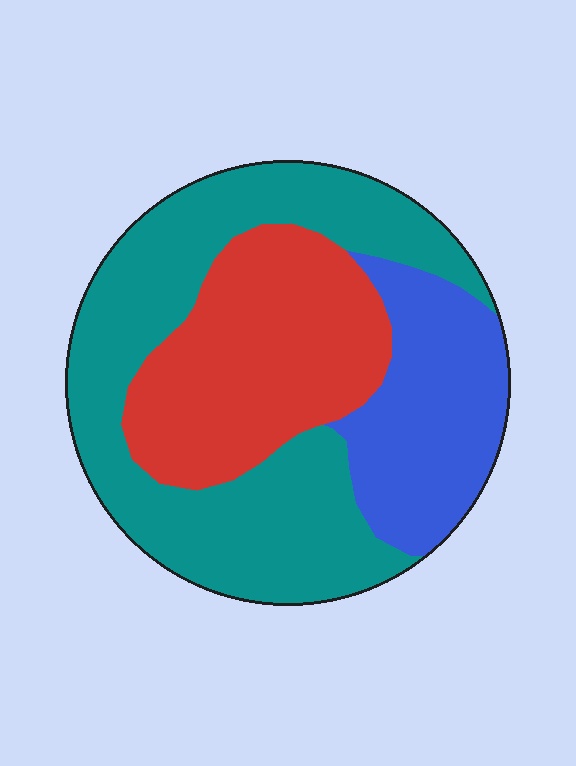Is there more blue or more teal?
Teal.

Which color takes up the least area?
Blue, at roughly 20%.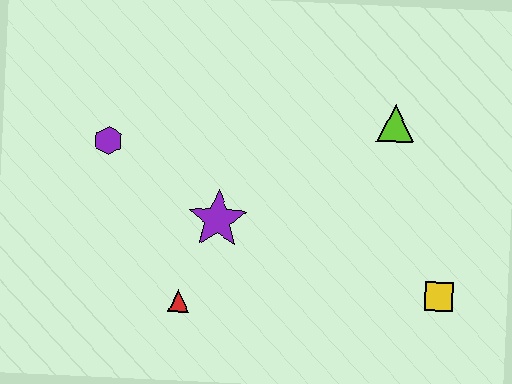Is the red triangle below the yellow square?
Yes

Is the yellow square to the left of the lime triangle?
No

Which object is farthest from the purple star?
The yellow square is farthest from the purple star.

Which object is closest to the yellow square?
The lime triangle is closest to the yellow square.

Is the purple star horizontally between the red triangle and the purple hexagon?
No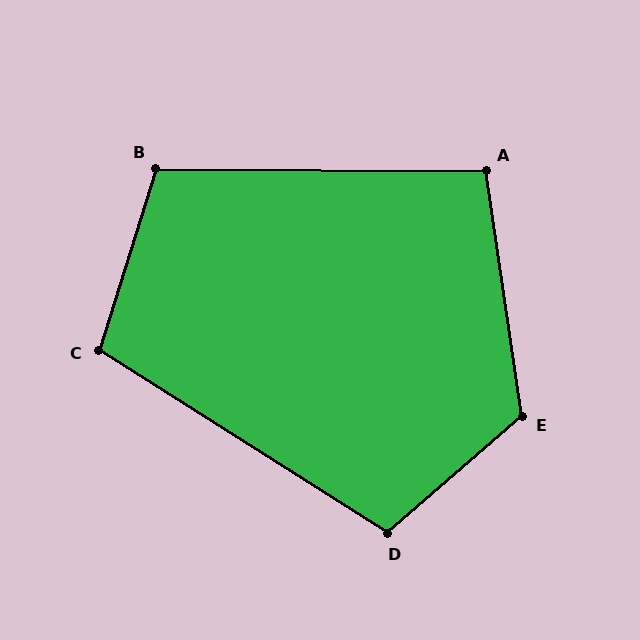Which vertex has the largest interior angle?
E, at approximately 123 degrees.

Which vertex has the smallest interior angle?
A, at approximately 99 degrees.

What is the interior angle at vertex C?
Approximately 105 degrees (obtuse).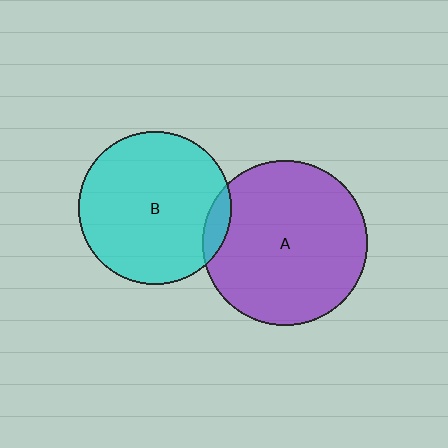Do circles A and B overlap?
Yes.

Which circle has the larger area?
Circle A (purple).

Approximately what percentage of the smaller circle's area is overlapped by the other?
Approximately 10%.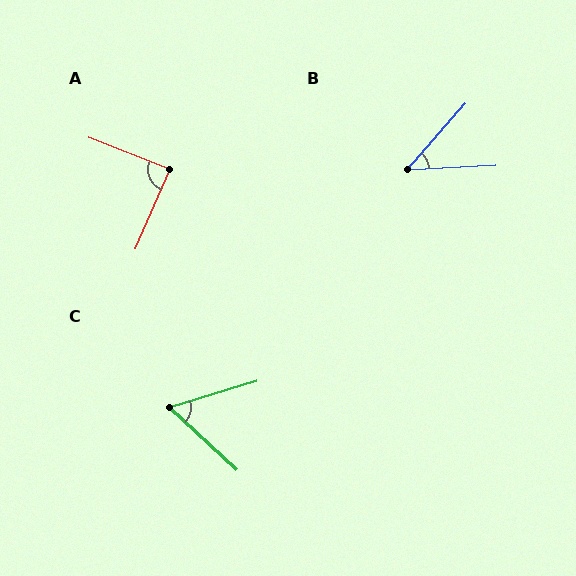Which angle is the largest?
A, at approximately 88 degrees.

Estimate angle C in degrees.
Approximately 60 degrees.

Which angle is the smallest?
B, at approximately 46 degrees.